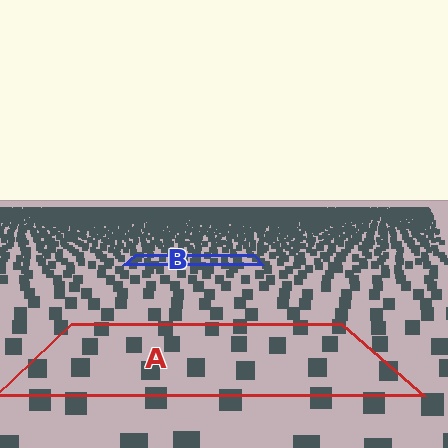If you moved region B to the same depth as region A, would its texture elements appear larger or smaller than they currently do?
They would appear larger. At a closer depth, the same texture elements are projected at a bigger on-screen size.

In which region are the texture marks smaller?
The texture marks are smaller in region B, because it is farther away.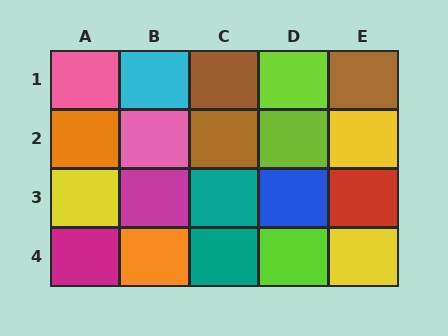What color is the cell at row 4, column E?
Yellow.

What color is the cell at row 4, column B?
Orange.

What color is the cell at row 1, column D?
Lime.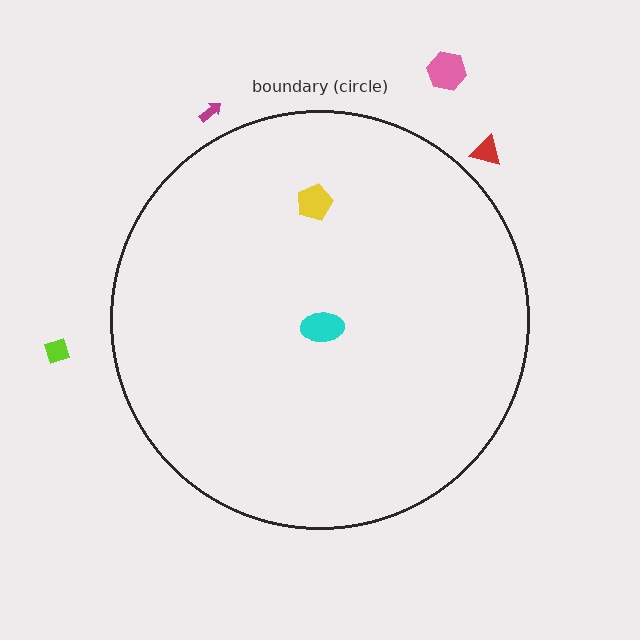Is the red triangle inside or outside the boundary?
Outside.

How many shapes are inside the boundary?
2 inside, 4 outside.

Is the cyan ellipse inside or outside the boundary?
Inside.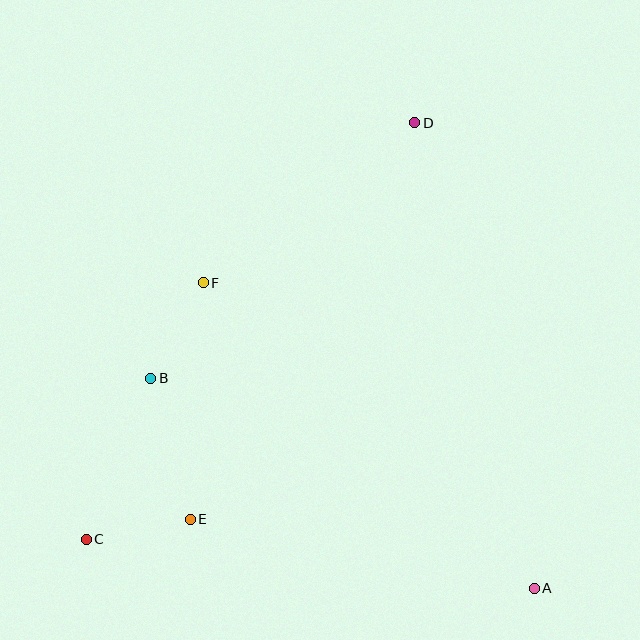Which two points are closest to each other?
Points C and E are closest to each other.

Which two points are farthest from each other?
Points C and D are farthest from each other.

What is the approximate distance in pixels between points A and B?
The distance between A and B is approximately 437 pixels.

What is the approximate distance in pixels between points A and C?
The distance between A and C is approximately 451 pixels.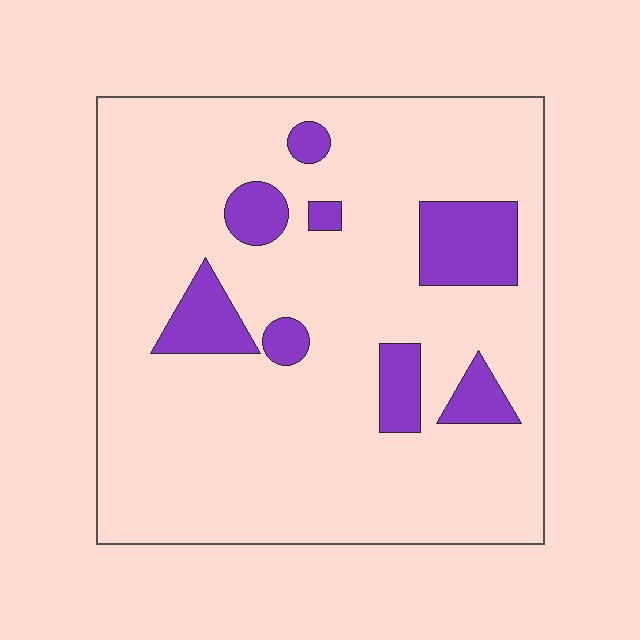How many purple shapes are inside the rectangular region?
8.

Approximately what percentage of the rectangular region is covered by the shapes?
Approximately 15%.